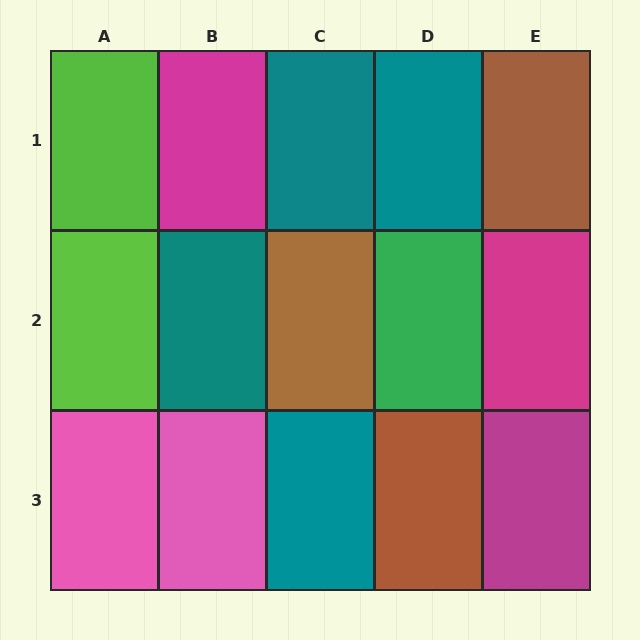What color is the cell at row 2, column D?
Green.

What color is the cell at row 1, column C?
Teal.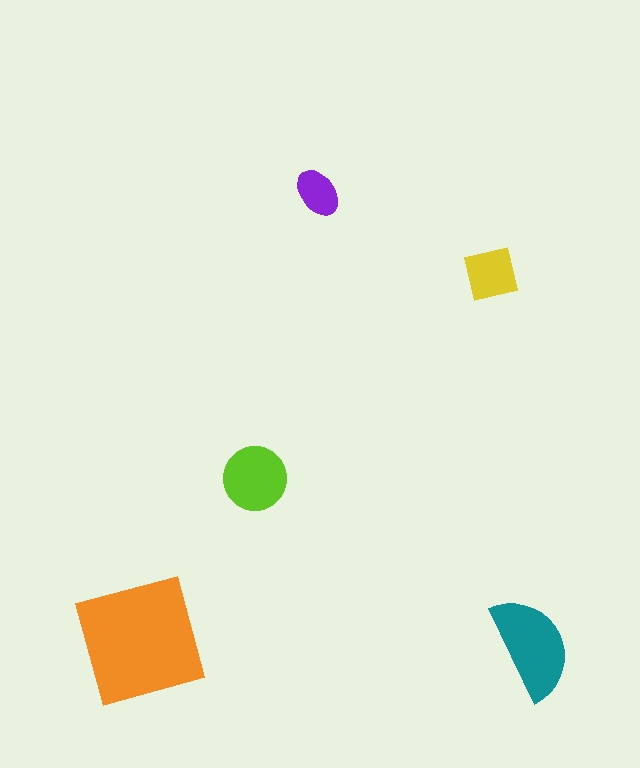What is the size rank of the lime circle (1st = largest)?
3rd.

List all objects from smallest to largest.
The purple ellipse, the yellow square, the lime circle, the teal semicircle, the orange square.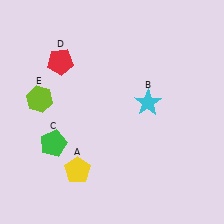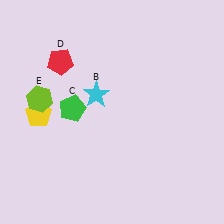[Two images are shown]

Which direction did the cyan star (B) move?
The cyan star (B) moved left.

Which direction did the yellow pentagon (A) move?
The yellow pentagon (A) moved up.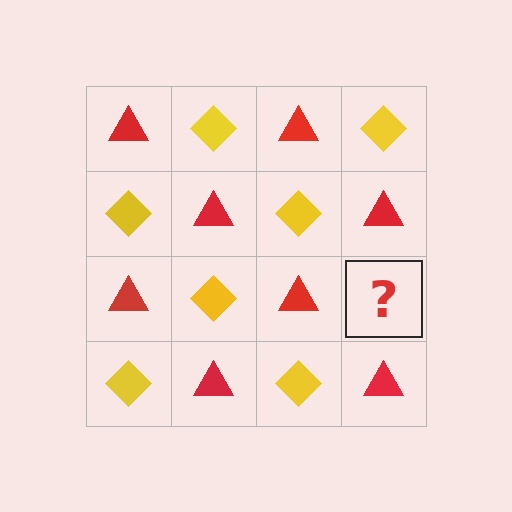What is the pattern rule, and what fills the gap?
The rule is that it alternates red triangle and yellow diamond in a checkerboard pattern. The gap should be filled with a yellow diamond.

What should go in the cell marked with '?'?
The missing cell should contain a yellow diamond.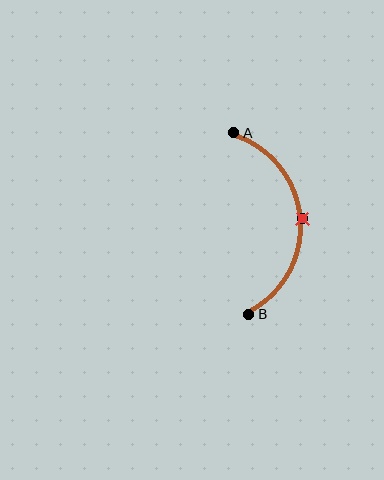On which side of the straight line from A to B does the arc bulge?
The arc bulges to the right of the straight line connecting A and B.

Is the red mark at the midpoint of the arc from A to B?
Yes. The red mark lies on the arc at equal arc-length from both A and B — it is the arc midpoint.